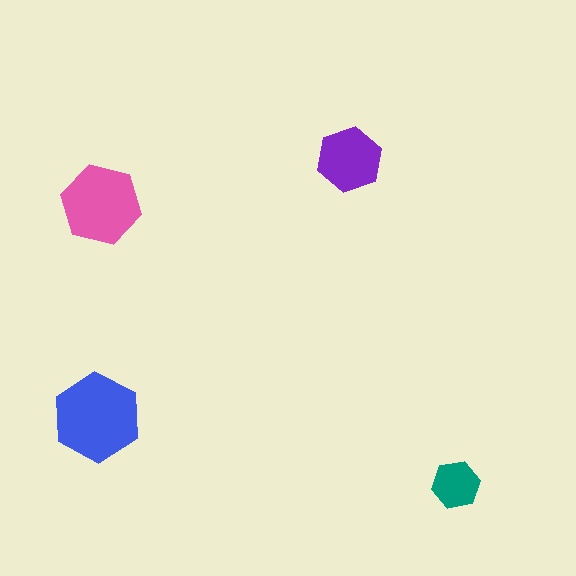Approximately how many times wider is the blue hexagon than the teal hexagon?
About 2 times wider.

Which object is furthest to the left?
The blue hexagon is leftmost.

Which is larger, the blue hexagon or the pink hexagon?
The blue one.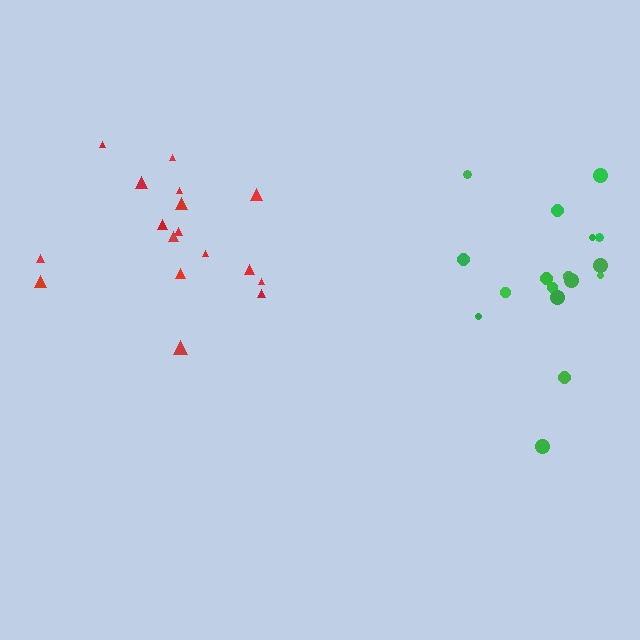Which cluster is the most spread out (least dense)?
Green.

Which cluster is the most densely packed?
Red.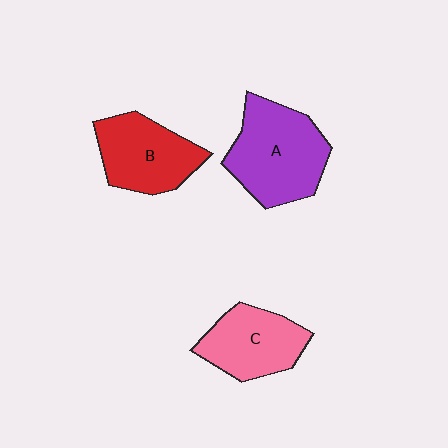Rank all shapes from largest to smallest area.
From largest to smallest: A (purple), B (red), C (pink).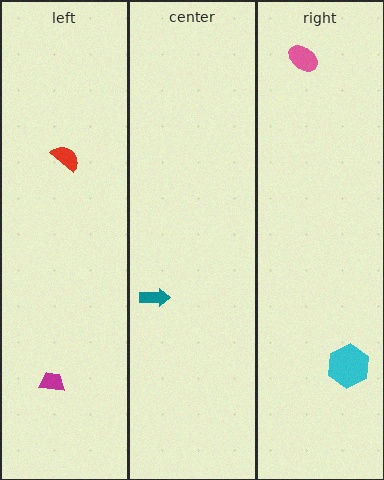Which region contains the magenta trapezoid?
The left region.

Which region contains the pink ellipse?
The right region.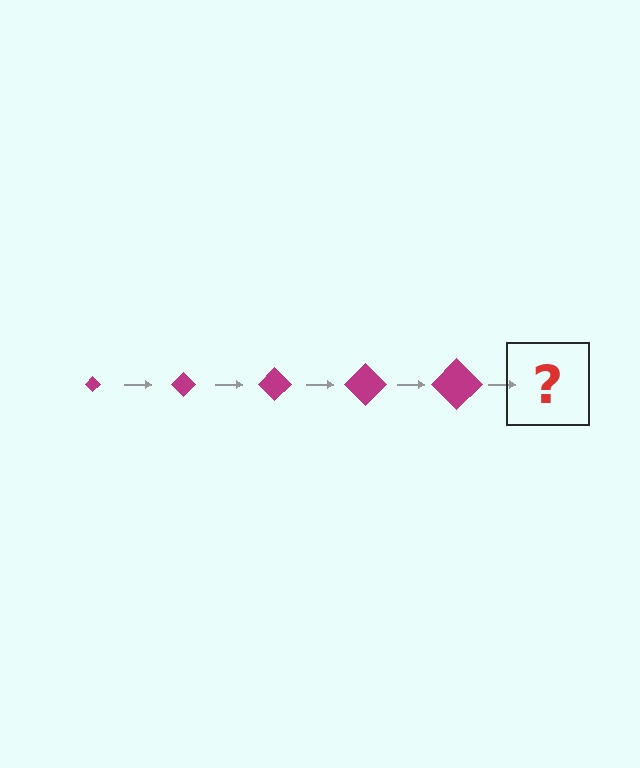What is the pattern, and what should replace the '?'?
The pattern is that the diamond gets progressively larger each step. The '?' should be a magenta diamond, larger than the previous one.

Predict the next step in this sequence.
The next step is a magenta diamond, larger than the previous one.